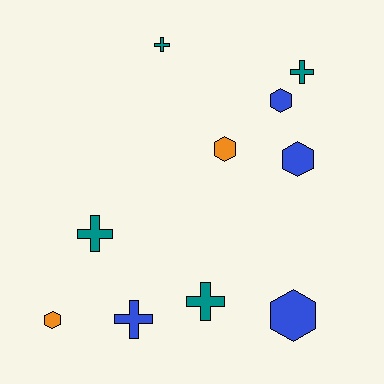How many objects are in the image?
There are 10 objects.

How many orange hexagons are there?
There are 2 orange hexagons.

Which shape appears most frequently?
Hexagon, with 5 objects.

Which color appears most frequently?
Blue, with 4 objects.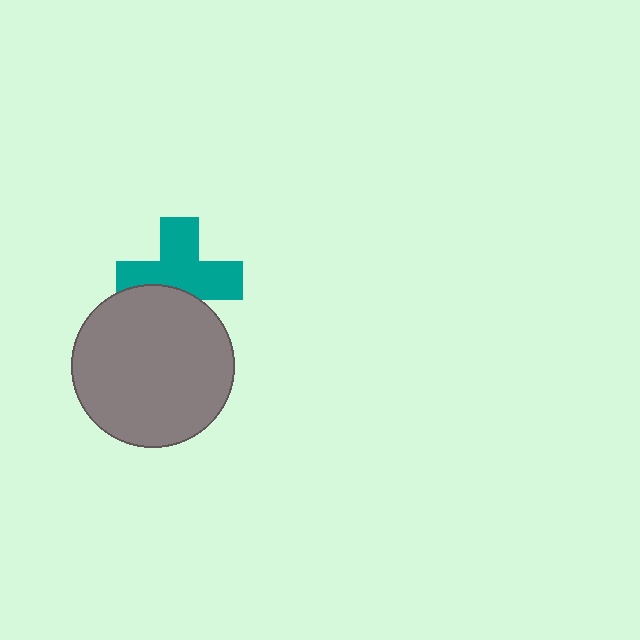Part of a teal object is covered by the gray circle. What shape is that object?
It is a cross.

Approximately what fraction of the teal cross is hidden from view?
Roughly 33% of the teal cross is hidden behind the gray circle.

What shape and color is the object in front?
The object in front is a gray circle.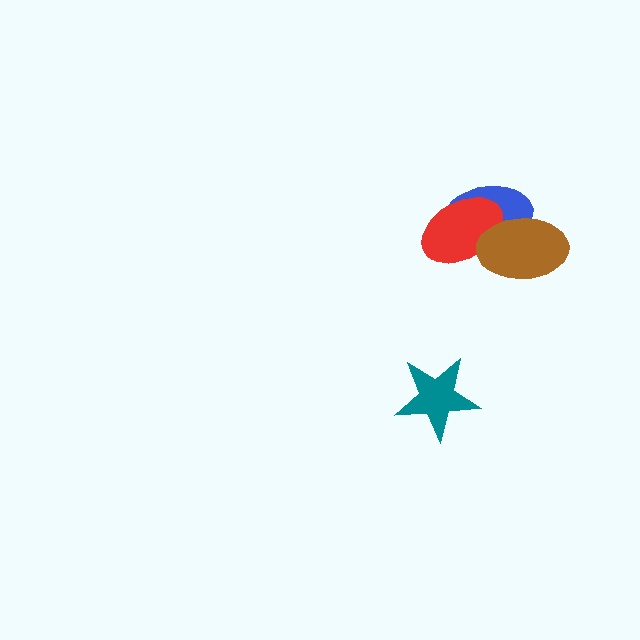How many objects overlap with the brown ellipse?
2 objects overlap with the brown ellipse.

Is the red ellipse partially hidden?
Yes, it is partially covered by another shape.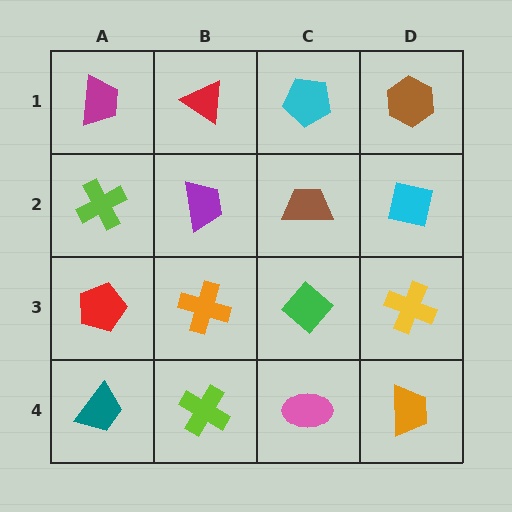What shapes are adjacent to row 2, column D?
A brown hexagon (row 1, column D), a yellow cross (row 3, column D), a brown trapezoid (row 2, column C).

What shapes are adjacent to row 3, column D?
A cyan square (row 2, column D), an orange trapezoid (row 4, column D), a green diamond (row 3, column C).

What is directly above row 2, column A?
A magenta trapezoid.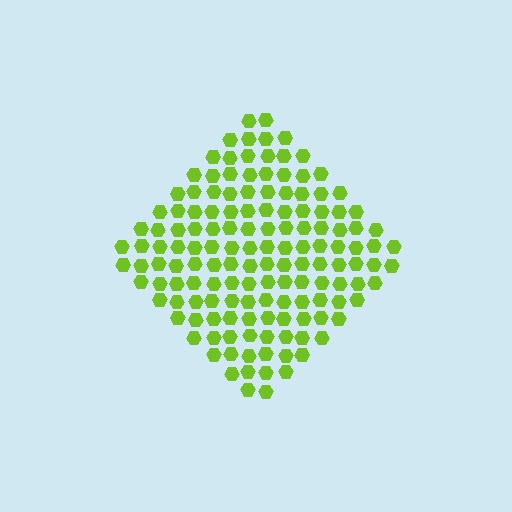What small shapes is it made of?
It is made of small hexagons.